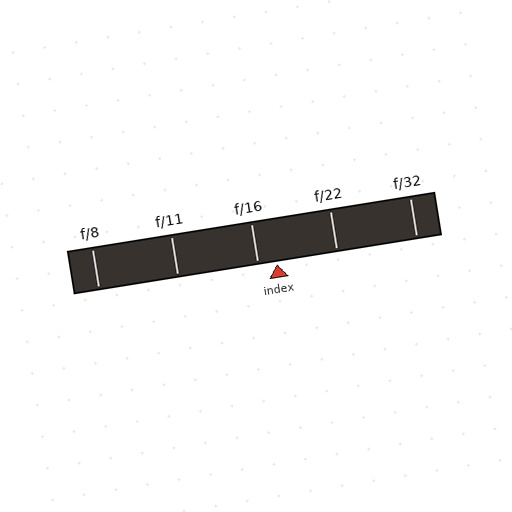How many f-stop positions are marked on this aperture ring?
There are 5 f-stop positions marked.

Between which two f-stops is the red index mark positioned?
The index mark is between f/16 and f/22.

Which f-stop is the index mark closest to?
The index mark is closest to f/16.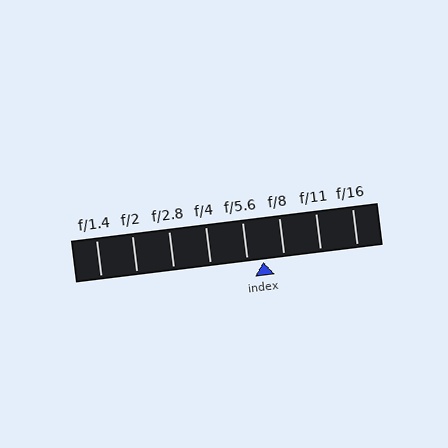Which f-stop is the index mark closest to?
The index mark is closest to f/5.6.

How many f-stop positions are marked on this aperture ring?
There are 8 f-stop positions marked.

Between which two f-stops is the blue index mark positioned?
The index mark is between f/5.6 and f/8.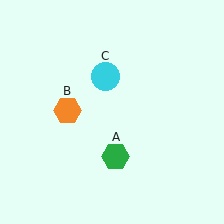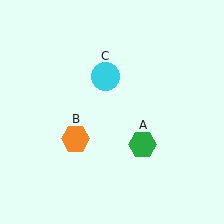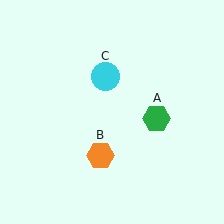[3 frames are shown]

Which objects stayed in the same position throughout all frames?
Cyan circle (object C) remained stationary.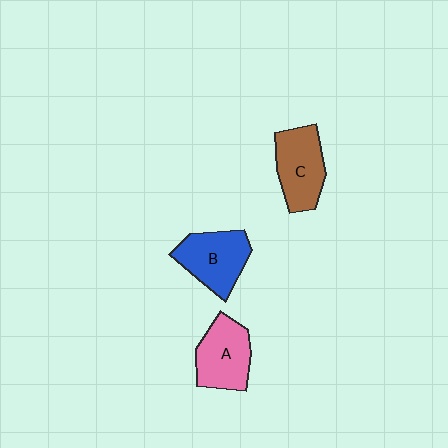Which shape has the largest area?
Shape B (blue).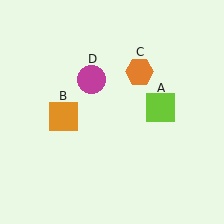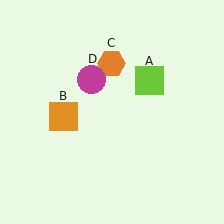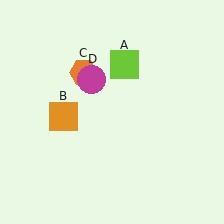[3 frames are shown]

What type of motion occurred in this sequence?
The lime square (object A), orange hexagon (object C) rotated counterclockwise around the center of the scene.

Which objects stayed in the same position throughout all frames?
Orange square (object B) and magenta circle (object D) remained stationary.